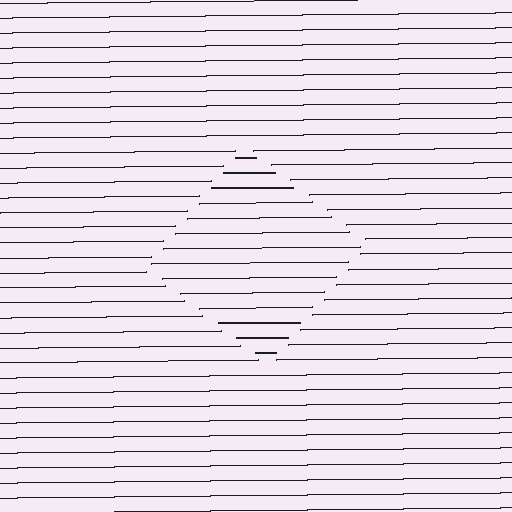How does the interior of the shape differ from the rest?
The interior of the shape contains the same grating, shifted by half a period — the contour is defined by the phase discontinuity where line-ends from the inner and outer gratings abut.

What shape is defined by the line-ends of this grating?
An illusory square. The interior of the shape contains the same grating, shifted by half a period — the contour is defined by the phase discontinuity where line-ends from the inner and outer gratings abut.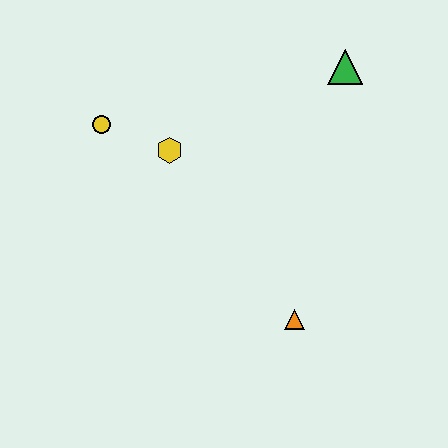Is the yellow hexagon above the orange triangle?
Yes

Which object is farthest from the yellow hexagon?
The orange triangle is farthest from the yellow hexagon.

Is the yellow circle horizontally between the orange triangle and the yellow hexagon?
No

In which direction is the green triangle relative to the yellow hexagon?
The green triangle is to the right of the yellow hexagon.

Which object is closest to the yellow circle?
The yellow hexagon is closest to the yellow circle.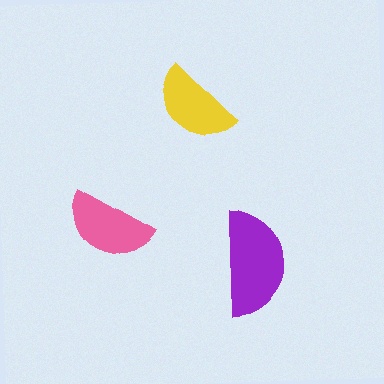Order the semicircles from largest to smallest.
the purple one, the pink one, the yellow one.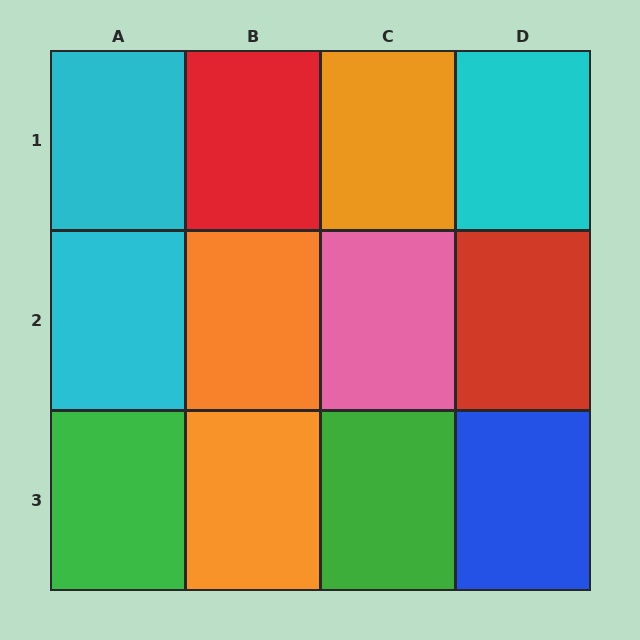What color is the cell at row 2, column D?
Red.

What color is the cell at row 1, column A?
Cyan.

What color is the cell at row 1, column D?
Cyan.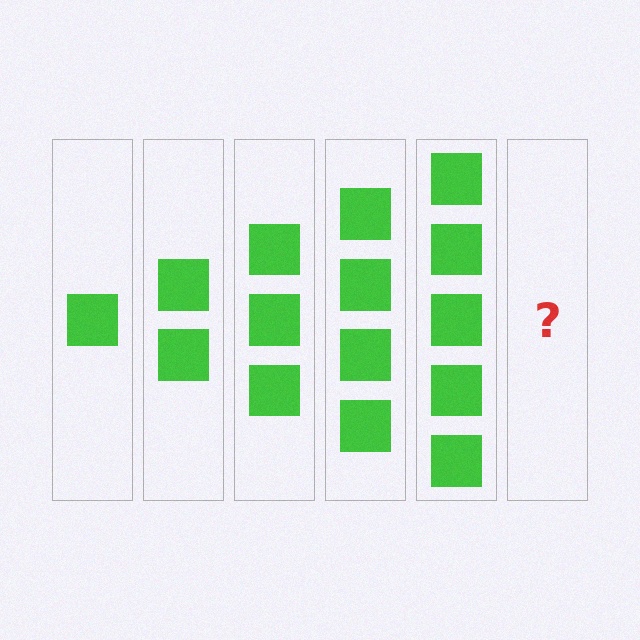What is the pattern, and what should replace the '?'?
The pattern is that each step adds one more square. The '?' should be 6 squares.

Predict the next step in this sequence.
The next step is 6 squares.